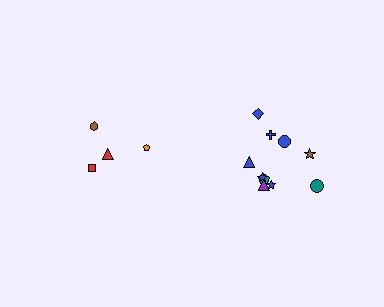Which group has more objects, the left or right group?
The right group.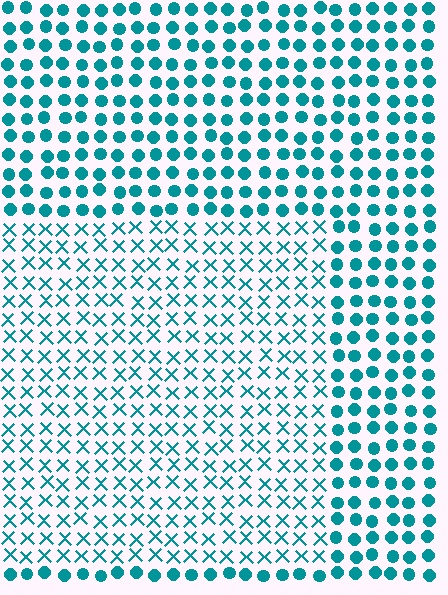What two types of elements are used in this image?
The image uses X marks inside the rectangle region and circles outside it.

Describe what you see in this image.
The image is filled with small teal elements arranged in a uniform grid. A rectangle-shaped region contains X marks, while the surrounding area contains circles. The boundary is defined purely by the change in element shape.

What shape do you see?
I see a rectangle.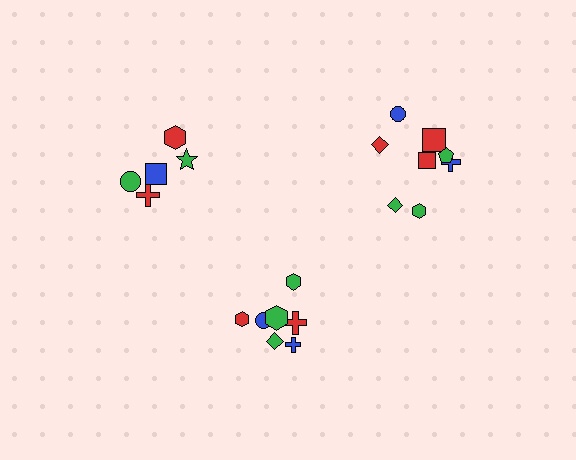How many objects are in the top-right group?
There are 8 objects.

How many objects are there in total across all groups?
There are 20 objects.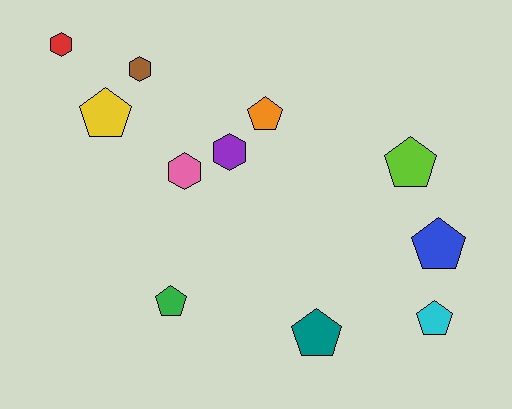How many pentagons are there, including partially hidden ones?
There are 7 pentagons.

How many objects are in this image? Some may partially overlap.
There are 11 objects.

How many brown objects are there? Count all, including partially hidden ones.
There is 1 brown object.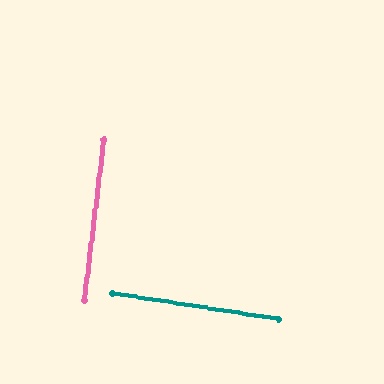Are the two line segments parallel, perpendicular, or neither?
Perpendicular — they meet at approximately 88°.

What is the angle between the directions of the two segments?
Approximately 88 degrees.